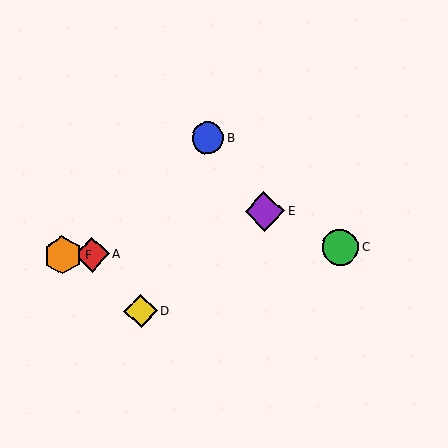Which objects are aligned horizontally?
Objects A, C, F are aligned horizontally.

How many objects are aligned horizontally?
3 objects (A, C, F) are aligned horizontally.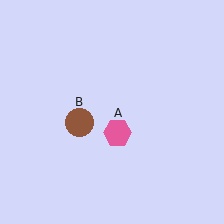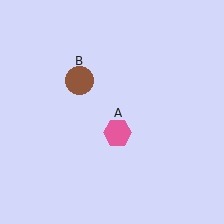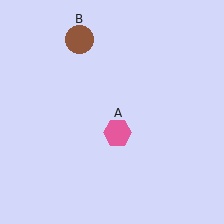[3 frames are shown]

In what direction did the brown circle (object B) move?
The brown circle (object B) moved up.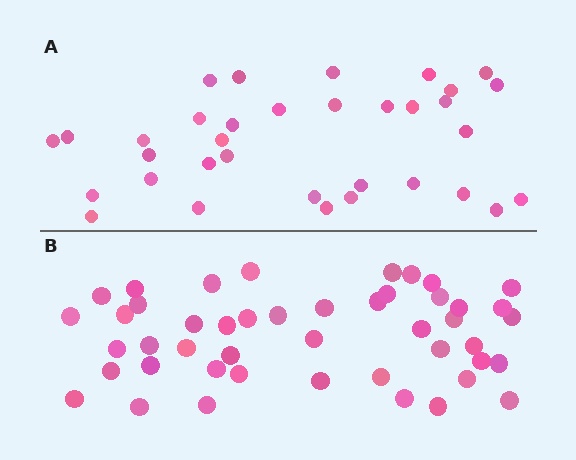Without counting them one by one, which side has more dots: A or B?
Region B (the bottom region) has more dots.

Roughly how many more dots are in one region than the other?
Region B has roughly 12 or so more dots than region A.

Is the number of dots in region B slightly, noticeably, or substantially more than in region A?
Region B has noticeably more, but not dramatically so. The ratio is roughly 1.4 to 1.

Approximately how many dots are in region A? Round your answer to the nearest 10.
About 30 dots. (The exact count is 34, which rounds to 30.)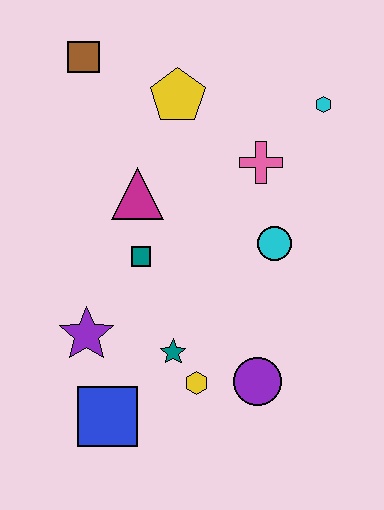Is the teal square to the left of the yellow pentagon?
Yes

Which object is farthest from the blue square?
The cyan hexagon is farthest from the blue square.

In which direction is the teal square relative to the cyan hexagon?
The teal square is to the left of the cyan hexagon.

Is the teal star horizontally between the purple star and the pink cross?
Yes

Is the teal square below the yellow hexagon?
No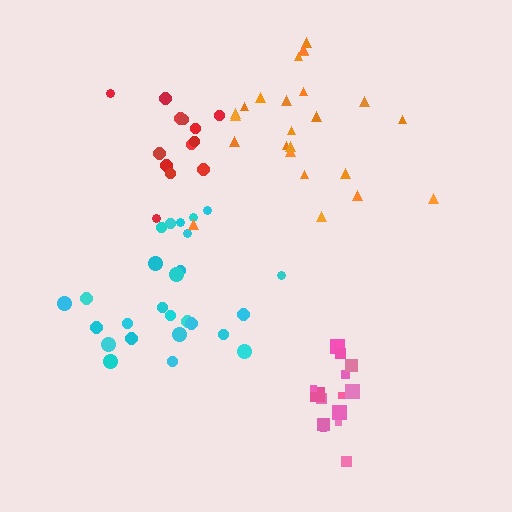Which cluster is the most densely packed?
Pink.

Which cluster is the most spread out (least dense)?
Cyan.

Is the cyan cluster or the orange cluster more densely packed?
Orange.